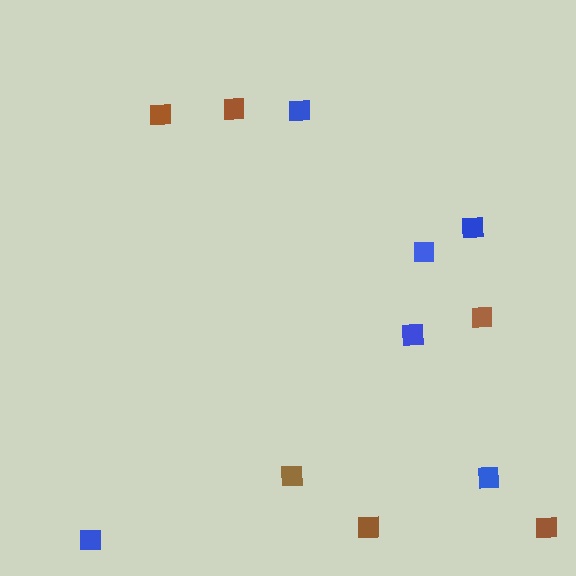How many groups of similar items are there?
There are 2 groups: one group of blue squares (6) and one group of brown squares (6).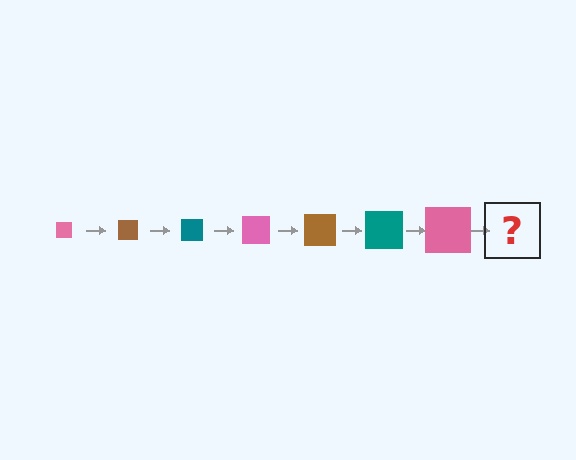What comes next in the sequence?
The next element should be a brown square, larger than the previous one.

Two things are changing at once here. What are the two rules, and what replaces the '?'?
The two rules are that the square grows larger each step and the color cycles through pink, brown, and teal. The '?' should be a brown square, larger than the previous one.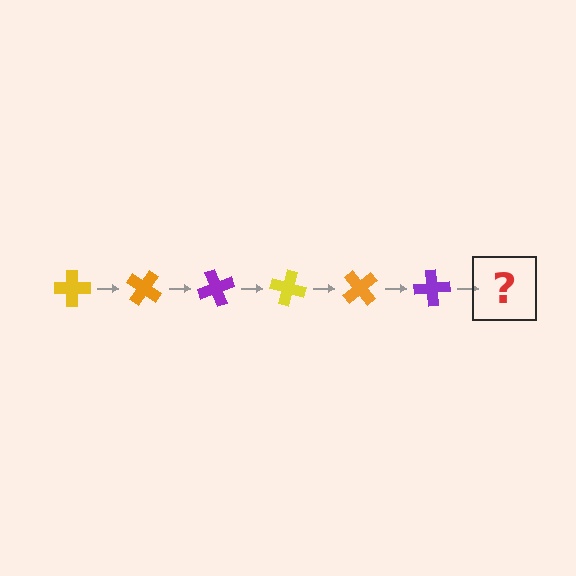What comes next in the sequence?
The next element should be a yellow cross, rotated 210 degrees from the start.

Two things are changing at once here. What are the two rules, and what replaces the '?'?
The two rules are that it rotates 35 degrees each step and the color cycles through yellow, orange, and purple. The '?' should be a yellow cross, rotated 210 degrees from the start.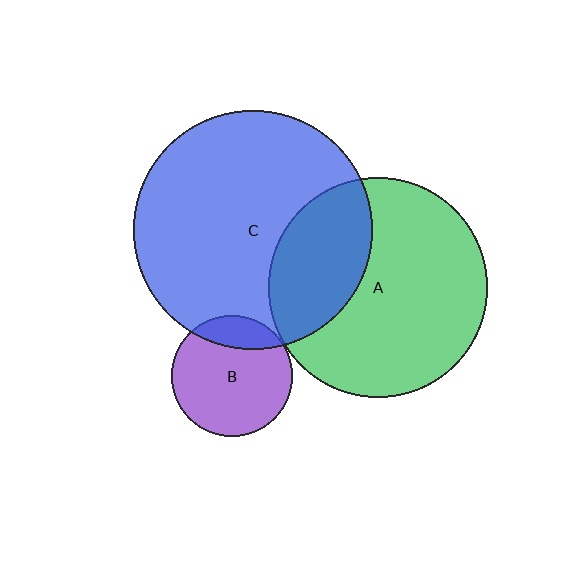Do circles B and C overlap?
Yes.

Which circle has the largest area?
Circle C (blue).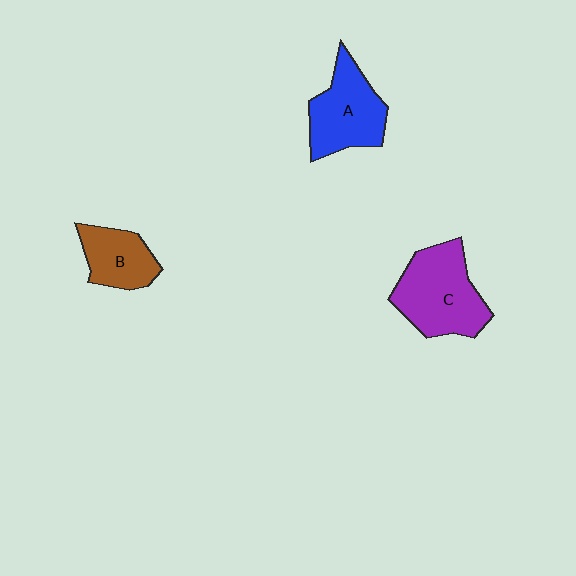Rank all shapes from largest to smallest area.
From largest to smallest: C (purple), A (blue), B (brown).